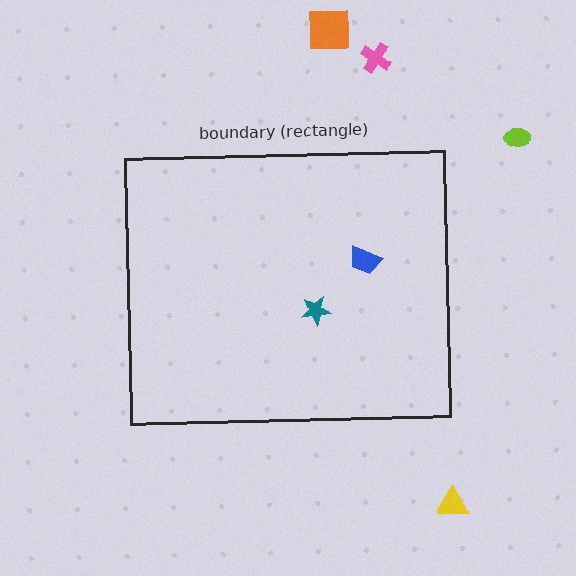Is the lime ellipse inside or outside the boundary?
Outside.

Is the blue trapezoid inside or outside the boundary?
Inside.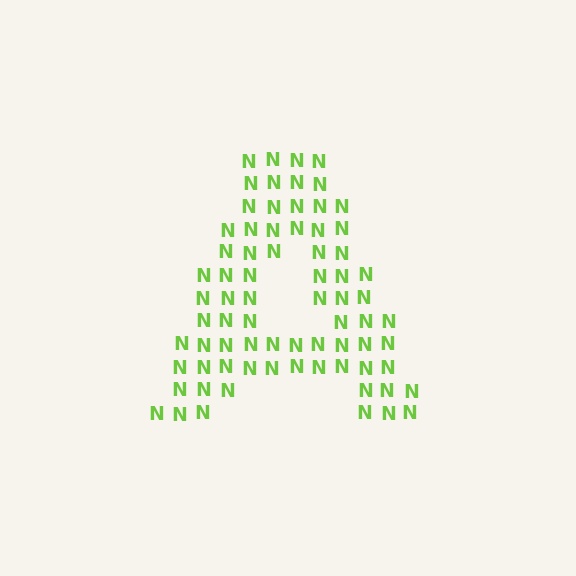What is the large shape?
The large shape is the letter A.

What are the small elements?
The small elements are letter N's.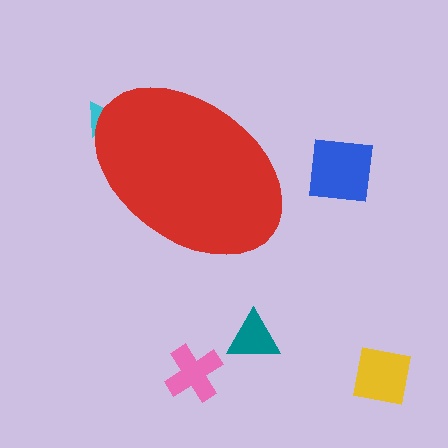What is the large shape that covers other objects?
A red ellipse.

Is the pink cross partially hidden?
No, the pink cross is fully visible.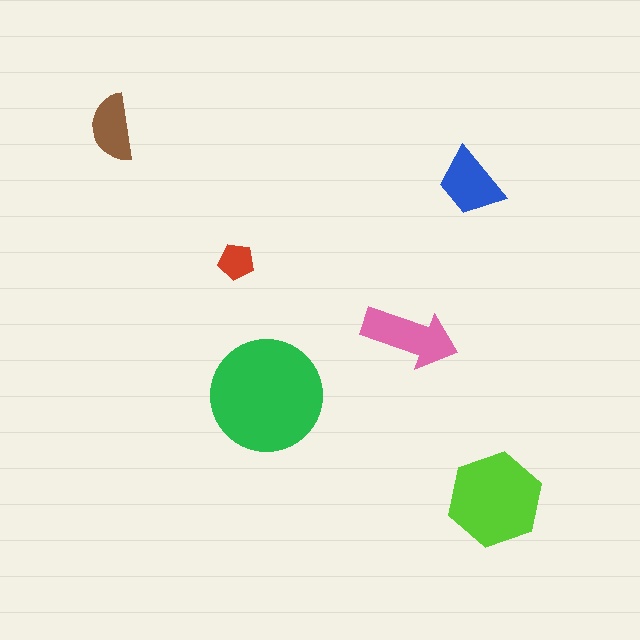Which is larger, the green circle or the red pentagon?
The green circle.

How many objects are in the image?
There are 6 objects in the image.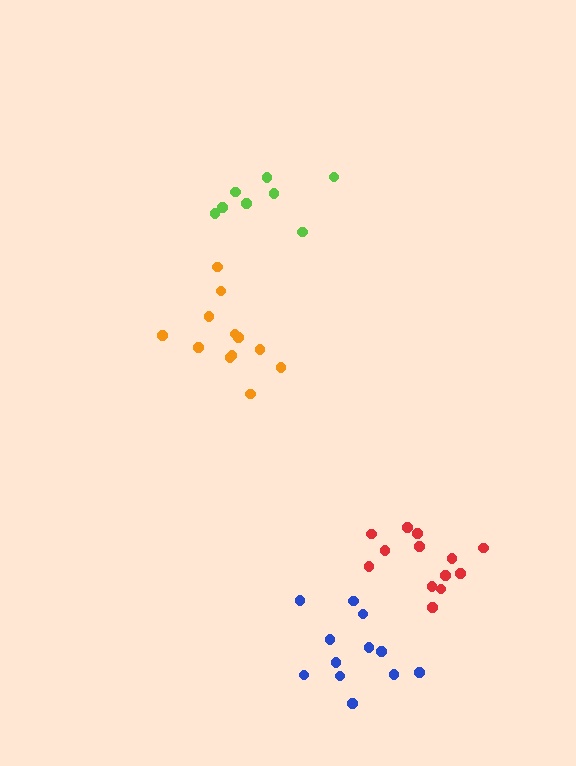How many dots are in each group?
Group 1: 13 dots, Group 2: 8 dots, Group 3: 12 dots, Group 4: 12 dots (45 total).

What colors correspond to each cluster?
The clusters are colored: red, lime, orange, blue.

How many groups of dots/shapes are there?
There are 4 groups.